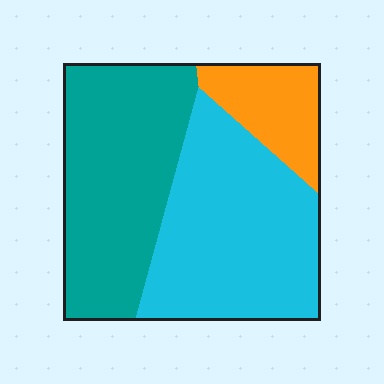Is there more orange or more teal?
Teal.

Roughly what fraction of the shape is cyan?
Cyan covers roughly 45% of the shape.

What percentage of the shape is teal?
Teal covers around 40% of the shape.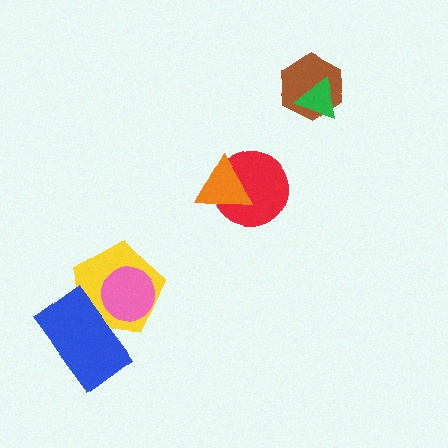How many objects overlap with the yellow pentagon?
2 objects overlap with the yellow pentagon.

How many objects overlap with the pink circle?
2 objects overlap with the pink circle.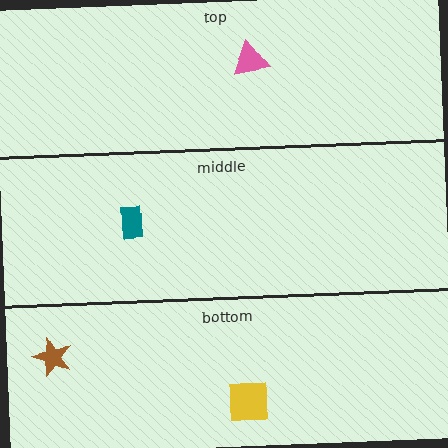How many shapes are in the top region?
1.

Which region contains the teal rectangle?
The middle region.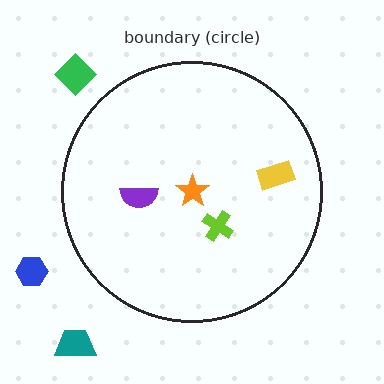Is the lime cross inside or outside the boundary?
Inside.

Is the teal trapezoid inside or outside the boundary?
Outside.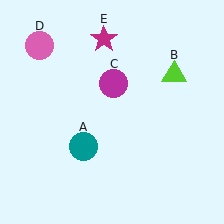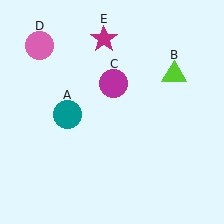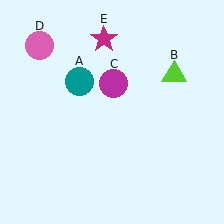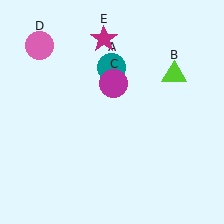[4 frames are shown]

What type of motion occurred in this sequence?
The teal circle (object A) rotated clockwise around the center of the scene.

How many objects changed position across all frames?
1 object changed position: teal circle (object A).